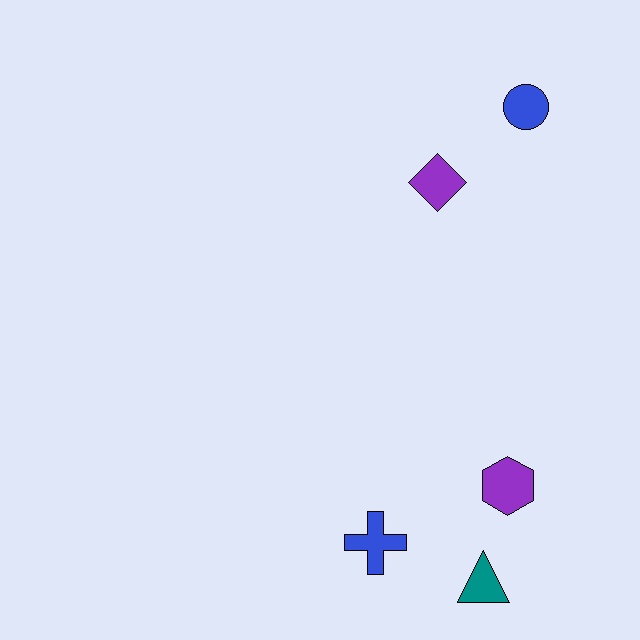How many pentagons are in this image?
There are no pentagons.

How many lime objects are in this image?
There are no lime objects.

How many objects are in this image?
There are 5 objects.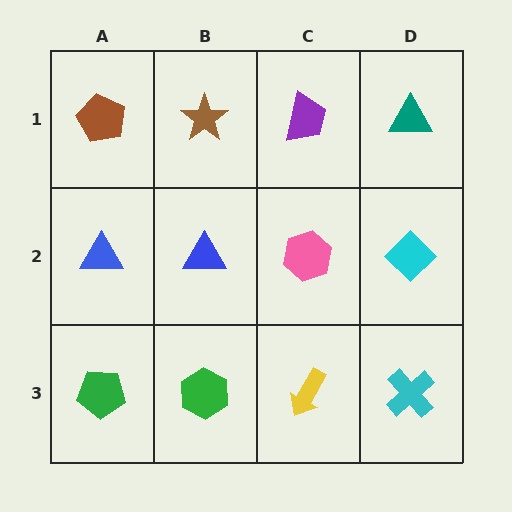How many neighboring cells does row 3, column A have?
2.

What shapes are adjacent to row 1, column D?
A cyan diamond (row 2, column D), a purple trapezoid (row 1, column C).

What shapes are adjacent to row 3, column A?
A blue triangle (row 2, column A), a green hexagon (row 3, column B).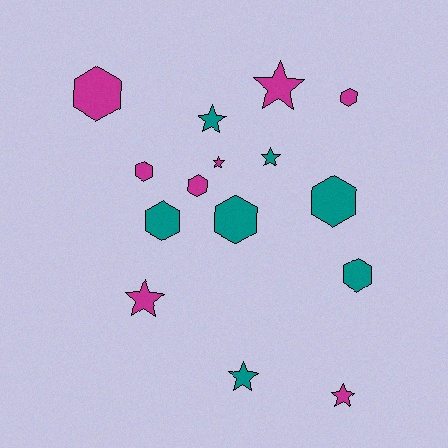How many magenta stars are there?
There are 4 magenta stars.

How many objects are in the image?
There are 15 objects.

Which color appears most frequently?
Magenta, with 8 objects.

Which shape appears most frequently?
Hexagon, with 8 objects.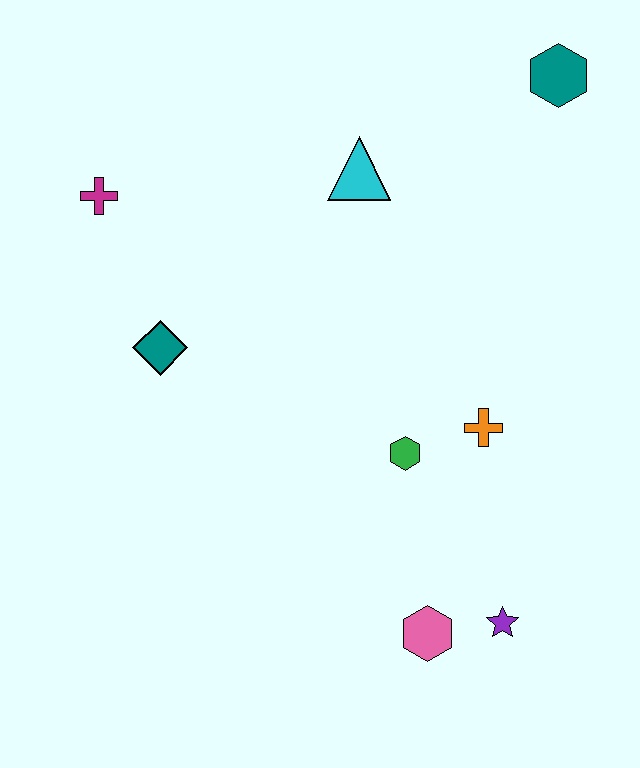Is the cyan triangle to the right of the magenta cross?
Yes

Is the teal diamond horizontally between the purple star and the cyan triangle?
No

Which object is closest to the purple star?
The pink hexagon is closest to the purple star.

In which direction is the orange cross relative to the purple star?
The orange cross is above the purple star.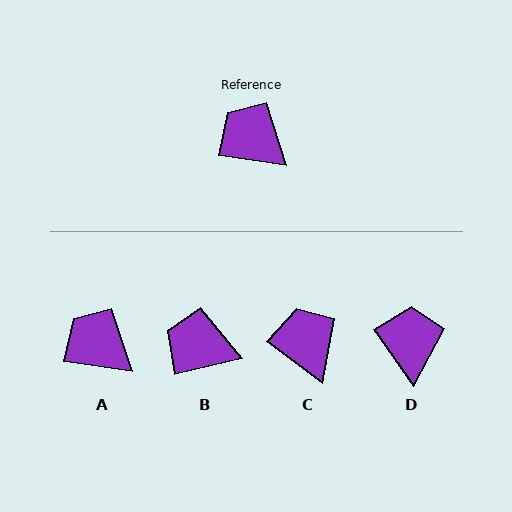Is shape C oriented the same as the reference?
No, it is off by about 29 degrees.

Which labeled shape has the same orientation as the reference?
A.